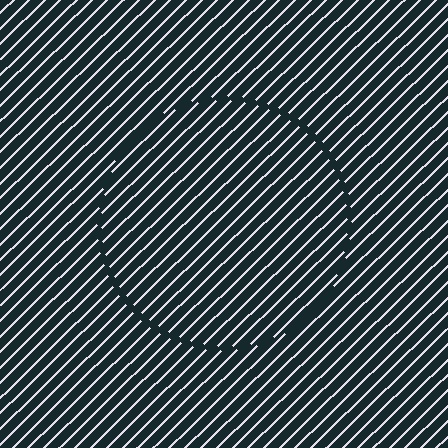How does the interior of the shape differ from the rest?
The interior of the shape contains the same grating, shifted by half a period — the contour is defined by the phase discontinuity where line-ends from the inner and outer gratings abut.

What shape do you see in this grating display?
An illusory circle. The interior of the shape contains the same grating, shifted by half a period — the contour is defined by the phase discontinuity where line-ends from the inner and outer gratings abut.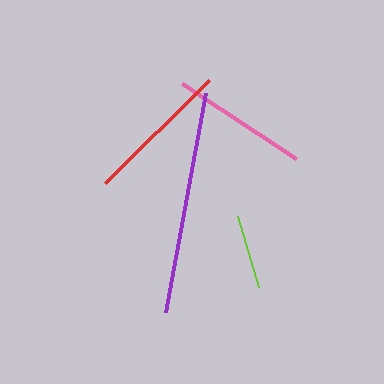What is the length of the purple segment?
The purple segment is approximately 223 pixels long.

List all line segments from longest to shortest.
From longest to shortest: purple, red, pink, lime.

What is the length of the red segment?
The red segment is approximately 147 pixels long.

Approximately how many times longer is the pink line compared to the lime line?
The pink line is approximately 1.8 times the length of the lime line.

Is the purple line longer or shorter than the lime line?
The purple line is longer than the lime line.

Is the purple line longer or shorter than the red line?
The purple line is longer than the red line.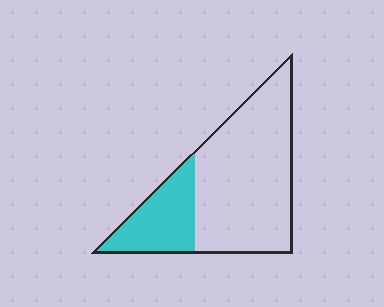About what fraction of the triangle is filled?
About one quarter (1/4).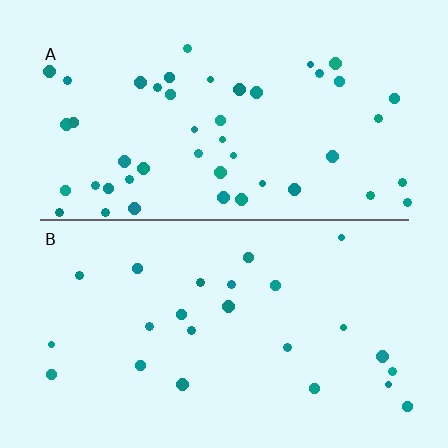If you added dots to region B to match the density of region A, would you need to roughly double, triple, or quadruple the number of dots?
Approximately double.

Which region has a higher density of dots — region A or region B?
A (the top).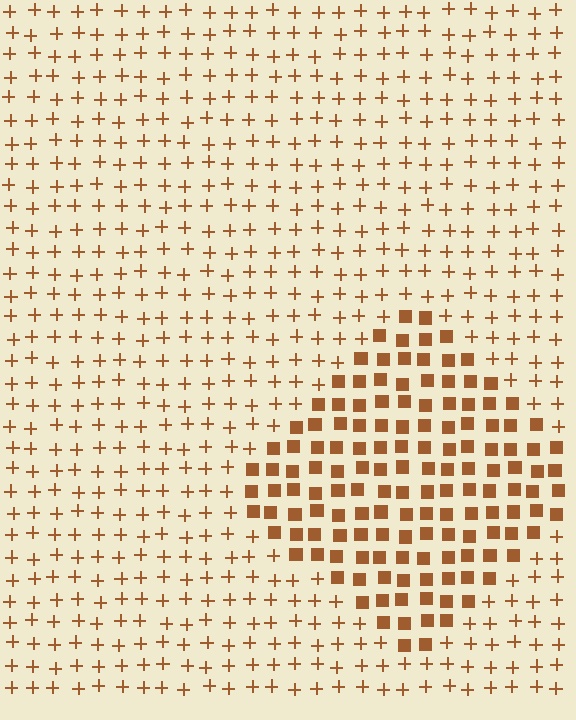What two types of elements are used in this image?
The image uses squares inside the diamond region and plus signs outside it.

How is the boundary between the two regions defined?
The boundary is defined by a change in element shape: squares inside vs. plus signs outside. All elements share the same color and spacing.